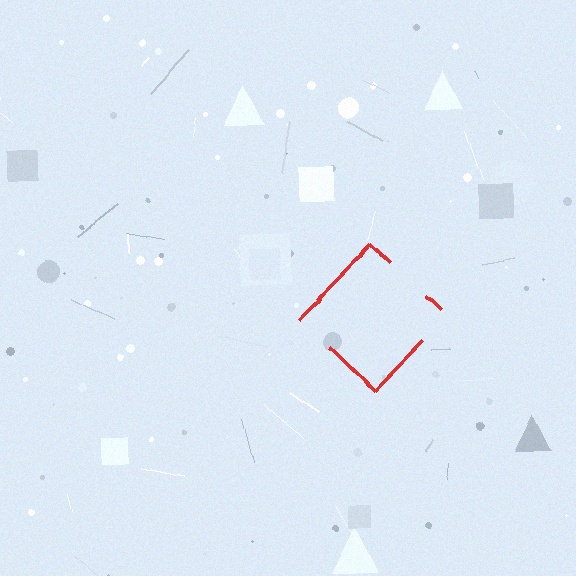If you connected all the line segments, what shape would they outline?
They would outline a diamond.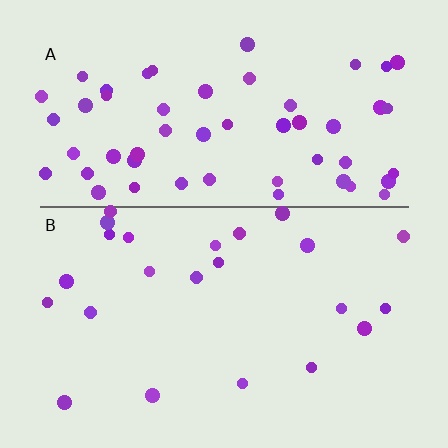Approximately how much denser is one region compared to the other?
Approximately 2.4× — region A over region B.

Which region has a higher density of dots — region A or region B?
A (the top).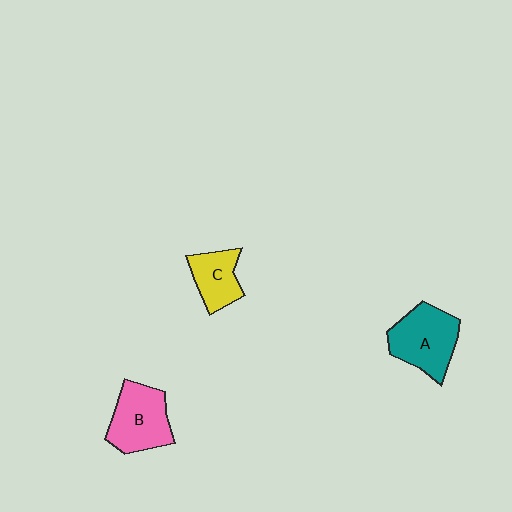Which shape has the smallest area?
Shape C (yellow).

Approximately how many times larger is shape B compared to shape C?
Approximately 1.4 times.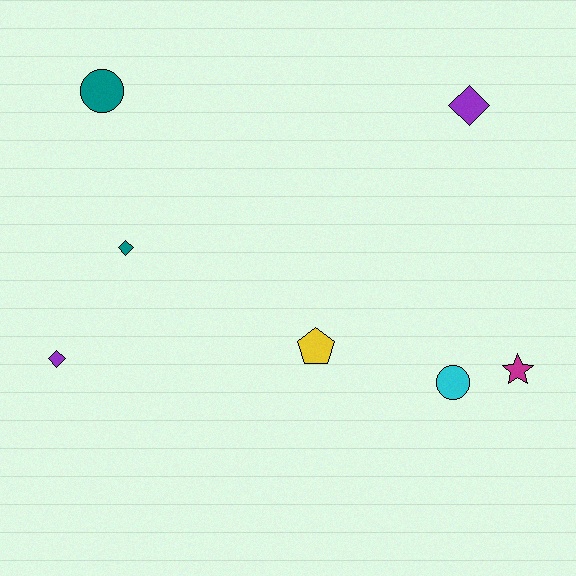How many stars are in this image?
There is 1 star.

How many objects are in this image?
There are 7 objects.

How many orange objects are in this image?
There are no orange objects.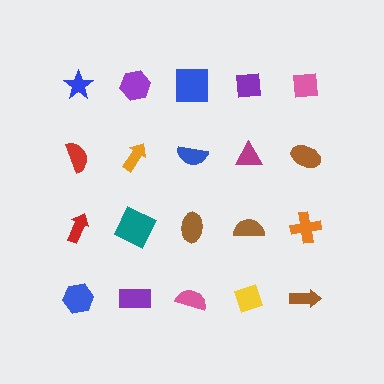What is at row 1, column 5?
A pink square.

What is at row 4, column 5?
A brown arrow.